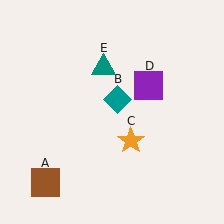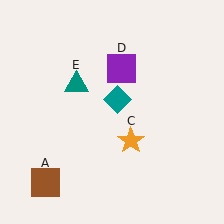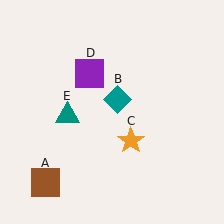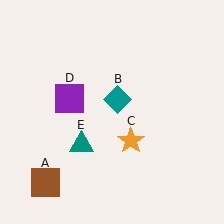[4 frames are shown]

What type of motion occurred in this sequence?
The purple square (object D), teal triangle (object E) rotated counterclockwise around the center of the scene.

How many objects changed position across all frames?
2 objects changed position: purple square (object D), teal triangle (object E).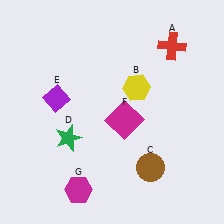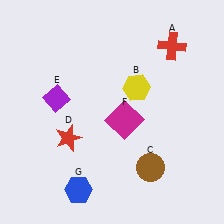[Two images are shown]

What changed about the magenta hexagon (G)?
In Image 1, G is magenta. In Image 2, it changed to blue.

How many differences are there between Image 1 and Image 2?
There are 2 differences between the two images.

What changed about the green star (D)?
In Image 1, D is green. In Image 2, it changed to red.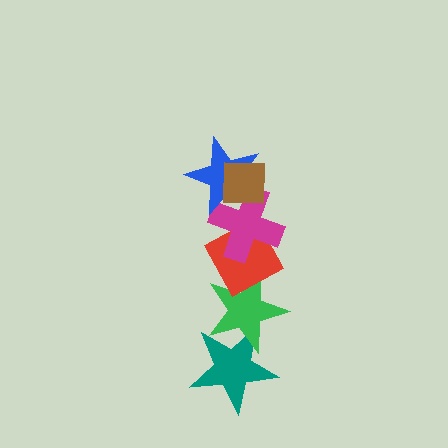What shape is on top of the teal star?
The green star is on top of the teal star.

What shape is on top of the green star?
The red diamond is on top of the green star.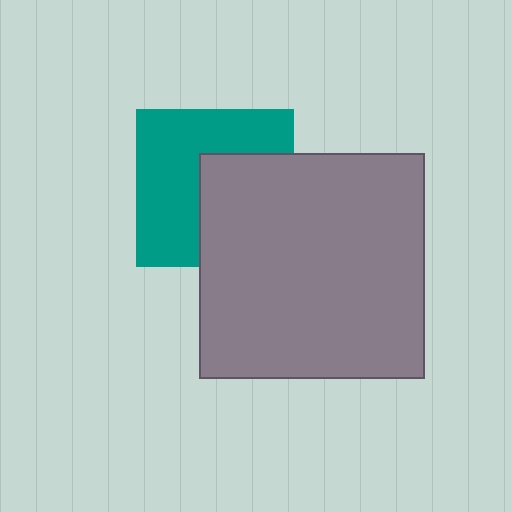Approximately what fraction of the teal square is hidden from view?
Roughly 43% of the teal square is hidden behind the gray square.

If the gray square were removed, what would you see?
You would see the complete teal square.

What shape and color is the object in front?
The object in front is a gray square.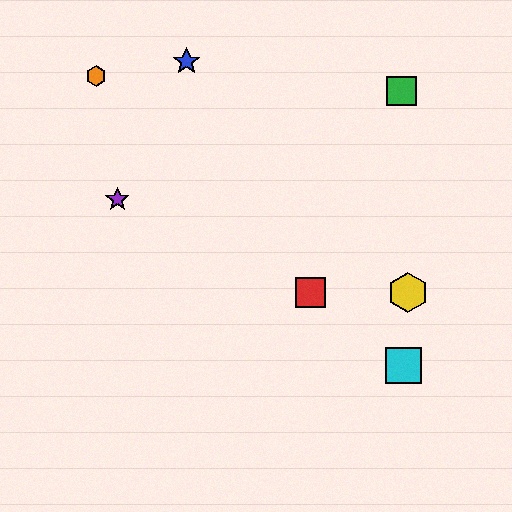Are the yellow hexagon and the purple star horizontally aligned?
No, the yellow hexagon is at y≈293 and the purple star is at y≈199.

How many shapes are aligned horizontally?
2 shapes (the red square, the yellow hexagon) are aligned horizontally.